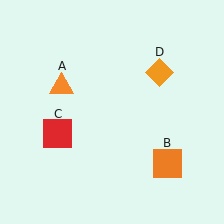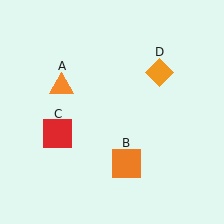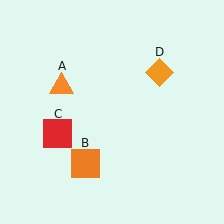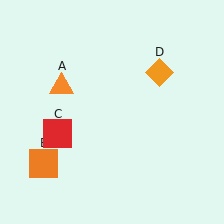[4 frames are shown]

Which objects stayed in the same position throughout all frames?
Orange triangle (object A) and red square (object C) and orange diamond (object D) remained stationary.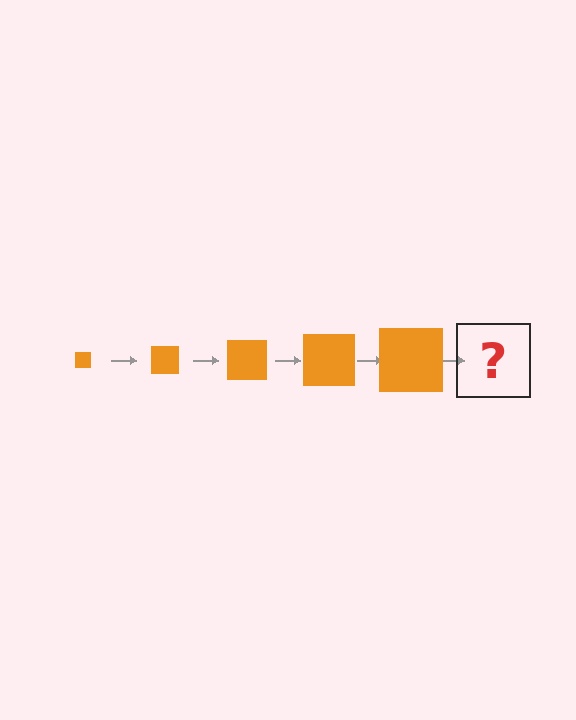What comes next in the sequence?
The next element should be an orange square, larger than the previous one.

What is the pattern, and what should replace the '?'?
The pattern is that the square gets progressively larger each step. The '?' should be an orange square, larger than the previous one.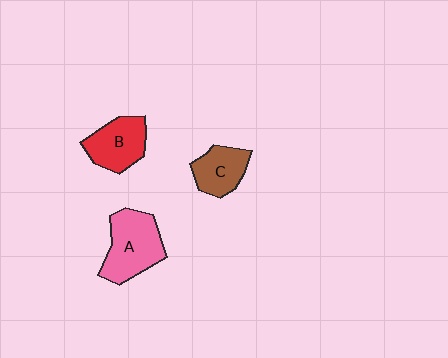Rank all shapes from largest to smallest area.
From largest to smallest: A (pink), B (red), C (brown).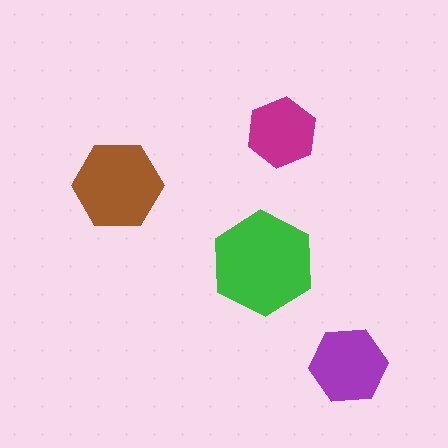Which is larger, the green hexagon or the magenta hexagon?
The green one.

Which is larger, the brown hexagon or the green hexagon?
The green one.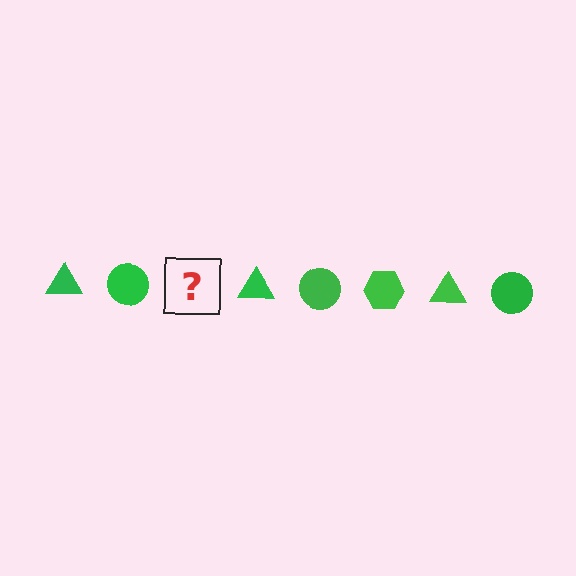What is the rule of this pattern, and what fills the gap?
The rule is that the pattern cycles through triangle, circle, hexagon shapes in green. The gap should be filled with a green hexagon.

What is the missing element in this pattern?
The missing element is a green hexagon.